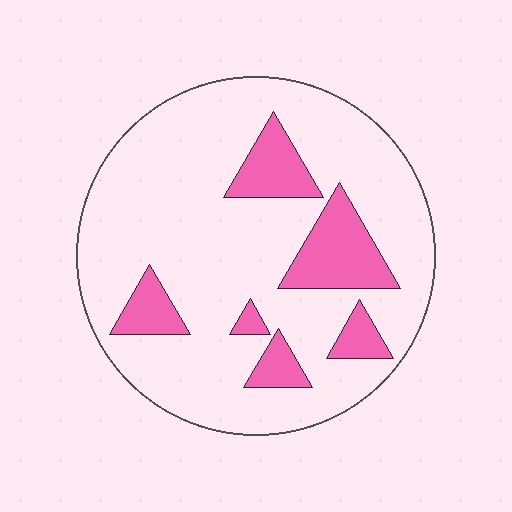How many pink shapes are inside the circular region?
6.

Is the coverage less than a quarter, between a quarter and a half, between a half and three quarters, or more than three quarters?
Less than a quarter.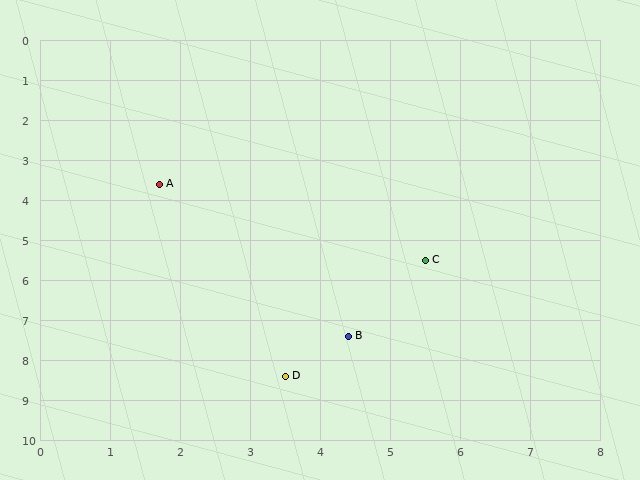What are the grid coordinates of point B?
Point B is at approximately (4.4, 7.4).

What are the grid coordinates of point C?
Point C is at approximately (5.5, 5.5).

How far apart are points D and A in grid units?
Points D and A are about 5.1 grid units apart.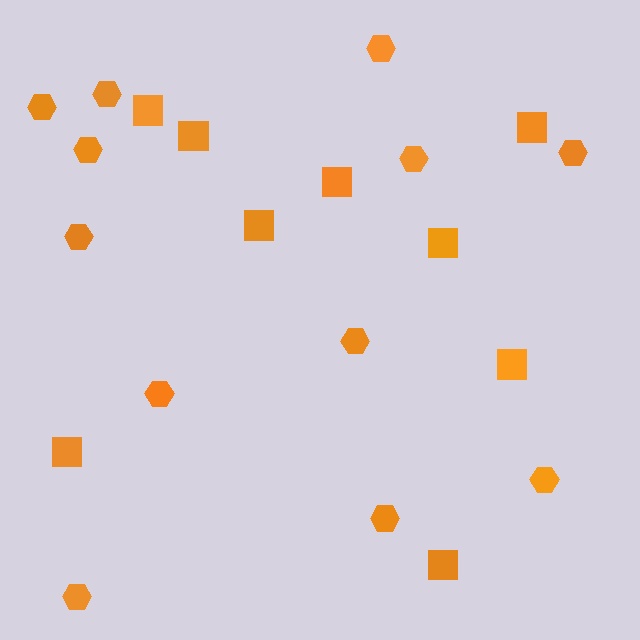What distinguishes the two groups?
There are 2 groups: one group of squares (9) and one group of hexagons (12).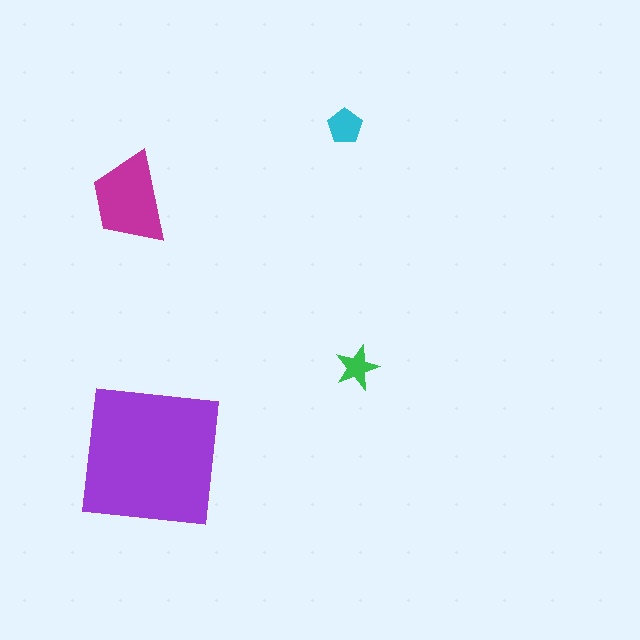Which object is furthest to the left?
The magenta trapezoid is leftmost.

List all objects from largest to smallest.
The purple square, the magenta trapezoid, the cyan pentagon, the green star.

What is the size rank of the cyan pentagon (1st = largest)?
3rd.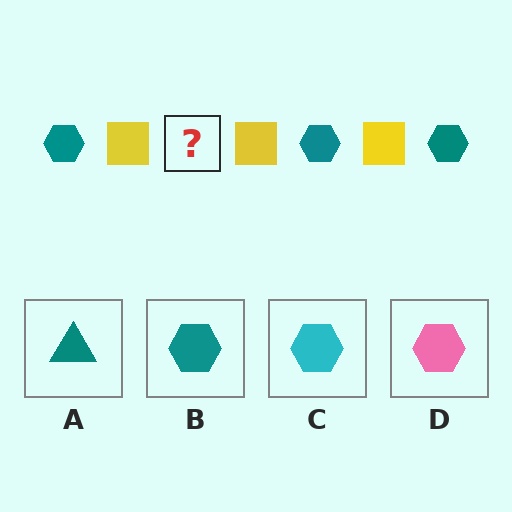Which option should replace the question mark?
Option B.